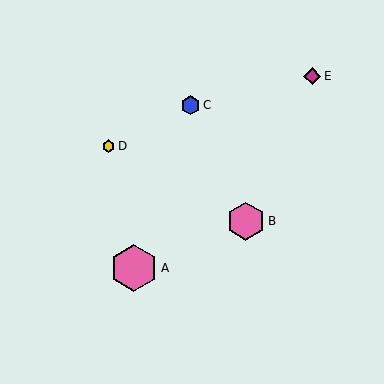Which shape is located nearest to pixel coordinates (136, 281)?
The pink hexagon (labeled A) at (134, 268) is nearest to that location.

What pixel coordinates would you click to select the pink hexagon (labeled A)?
Click at (134, 268) to select the pink hexagon A.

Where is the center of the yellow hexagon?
The center of the yellow hexagon is at (109, 146).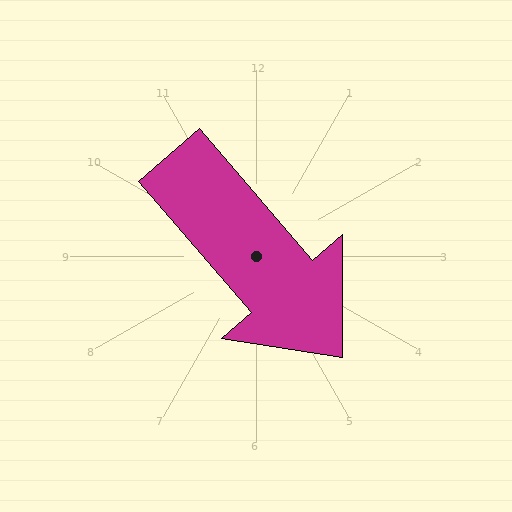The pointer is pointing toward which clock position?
Roughly 5 o'clock.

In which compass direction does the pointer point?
Southeast.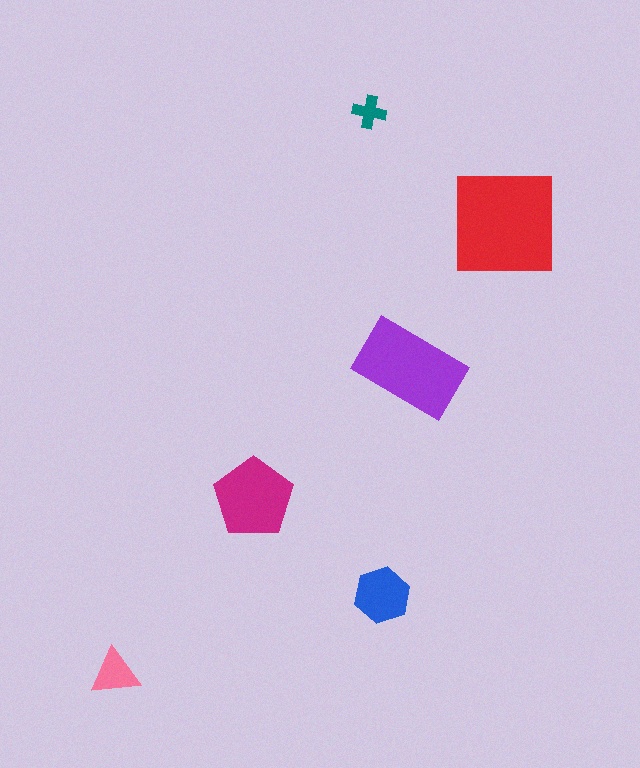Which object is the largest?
The red square.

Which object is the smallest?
The teal cross.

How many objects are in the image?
There are 6 objects in the image.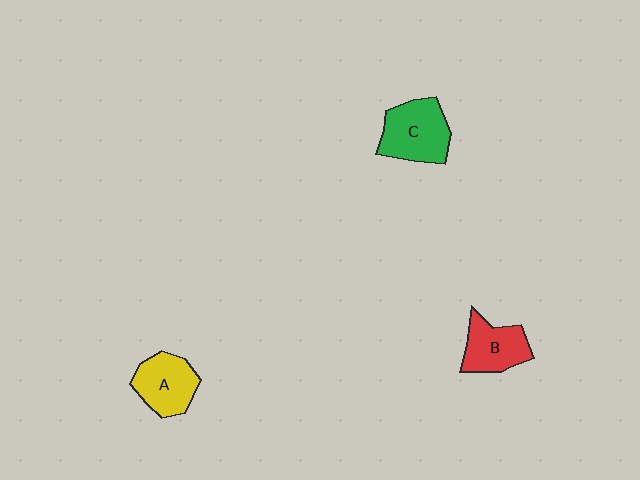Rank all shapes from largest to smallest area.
From largest to smallest: C (green), A (yellow), B (red).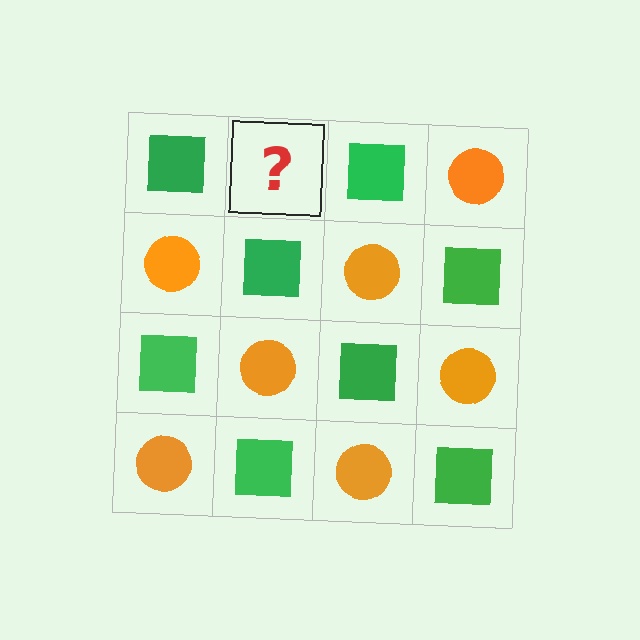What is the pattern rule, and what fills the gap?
The rule is that it alternates green square and orange circle in a checkerboard pattern. The gap should be filled with an orange circle.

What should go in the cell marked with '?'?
The missing cell should contain an orange circle.